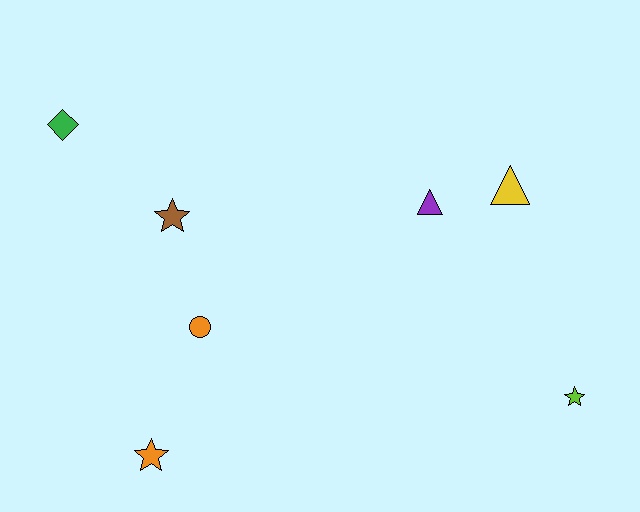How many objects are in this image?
There are 7 objects.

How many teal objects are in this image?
There are no teal objects.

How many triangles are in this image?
There are 2 triangles.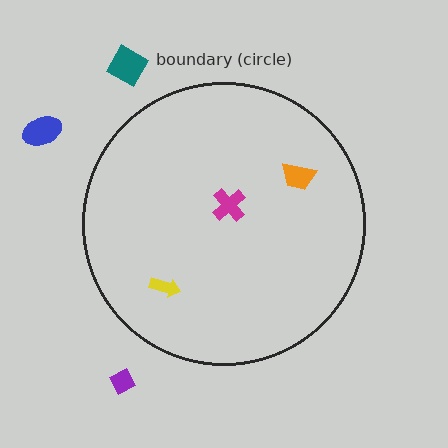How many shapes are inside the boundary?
3 inside, 3 outside.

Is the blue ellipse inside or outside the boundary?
Outside.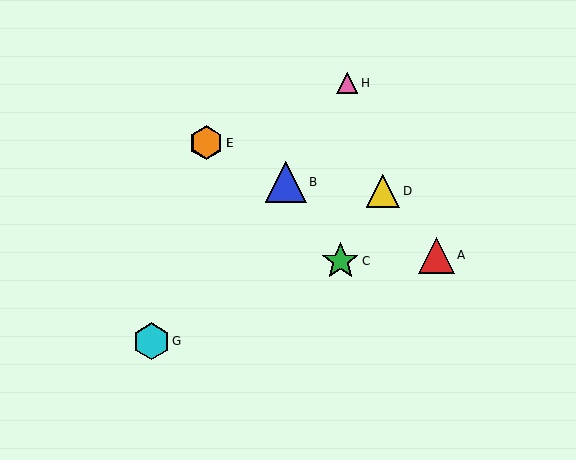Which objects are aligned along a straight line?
Objects A, B, E, F are aligned along a straight line.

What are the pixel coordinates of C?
Object C is at (340, 261).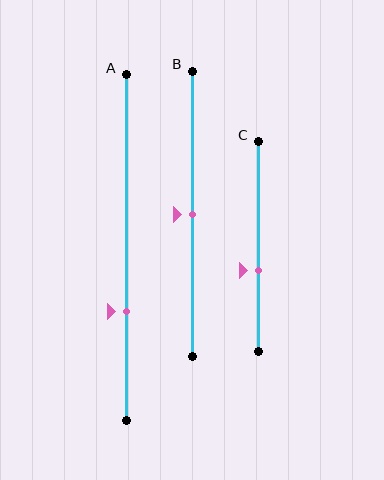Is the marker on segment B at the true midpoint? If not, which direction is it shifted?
Yes, the marker on segment B is at the true midpoint.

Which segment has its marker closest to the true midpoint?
Segment B has its marker closest to the true midpoint.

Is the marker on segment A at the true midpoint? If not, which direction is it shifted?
No, the marker on segment A is shifted downward by about 19% of the segment length.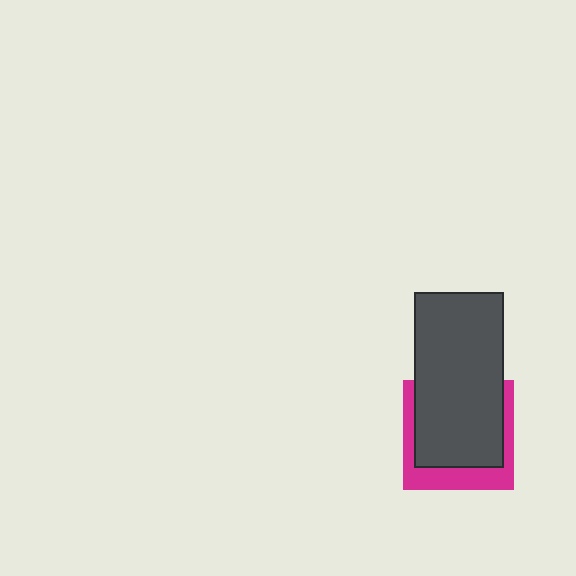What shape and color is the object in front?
The object in front is a dark gray rectangle.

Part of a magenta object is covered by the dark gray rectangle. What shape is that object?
It is a square.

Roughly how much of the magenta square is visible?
A small part of it is visible (roughly 35%).